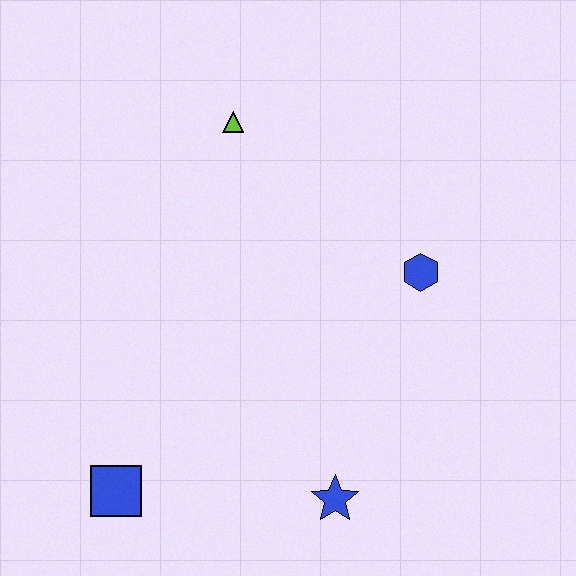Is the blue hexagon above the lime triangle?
No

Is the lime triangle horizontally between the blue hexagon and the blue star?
No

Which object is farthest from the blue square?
The lime triangle is farthest from the blue square.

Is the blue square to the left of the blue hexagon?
Yes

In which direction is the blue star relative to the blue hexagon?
The blue star is below the blue hexagon.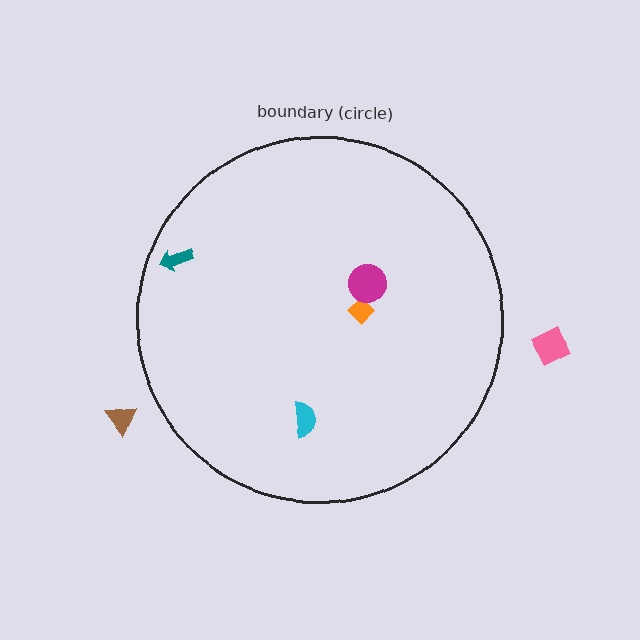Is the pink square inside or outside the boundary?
Outside.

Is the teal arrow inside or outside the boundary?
Inside.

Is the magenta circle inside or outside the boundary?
Inside.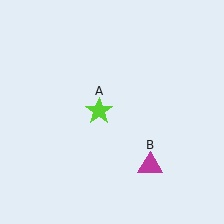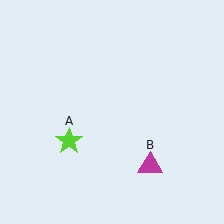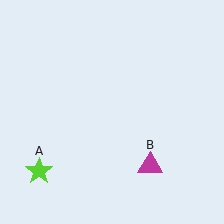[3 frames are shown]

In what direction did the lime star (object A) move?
The lime star (object A) moved down and to the left.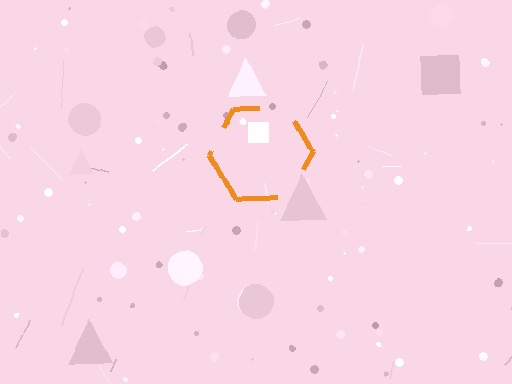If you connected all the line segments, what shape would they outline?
They would outline a hexagon.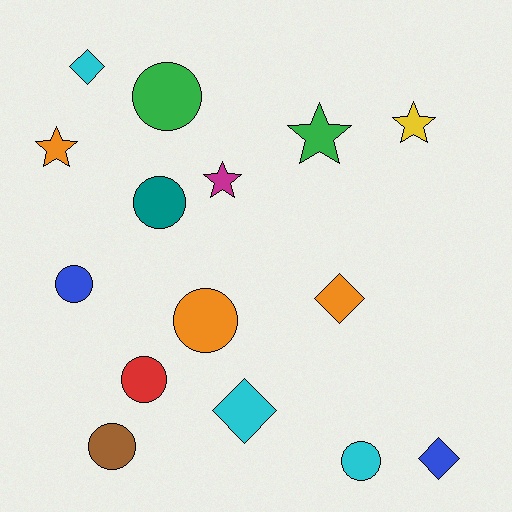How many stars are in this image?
There are 4 stars.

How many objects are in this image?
There are 15 objects.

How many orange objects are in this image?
There are 3 orange objects.